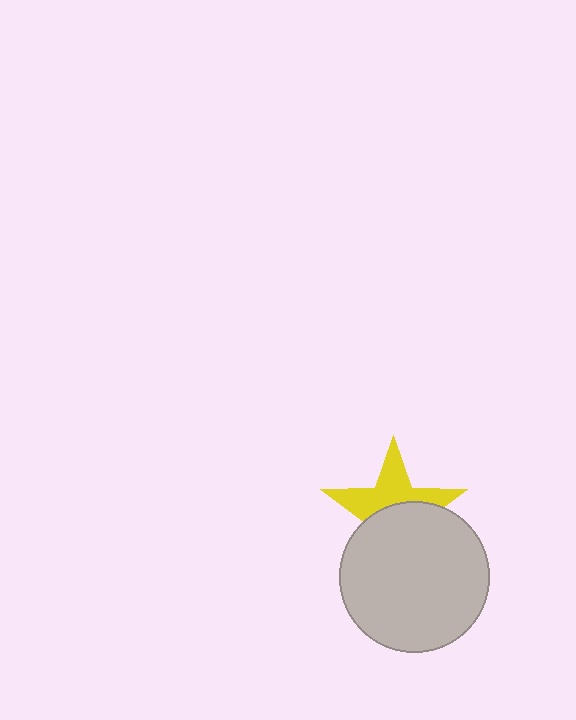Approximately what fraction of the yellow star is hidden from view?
Roughly 53% of the yellow star is hidden behind the light gray circle.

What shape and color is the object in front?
The object in front is a light gray circle.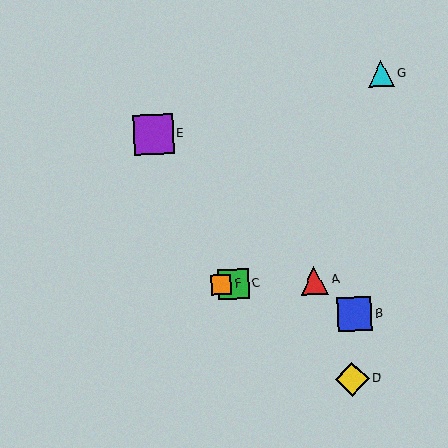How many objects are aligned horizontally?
3 objects (A, C, F) are aligned horizontally.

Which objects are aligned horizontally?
Objects A, C, F are aligned horizontally.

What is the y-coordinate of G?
Object G is at y≈74.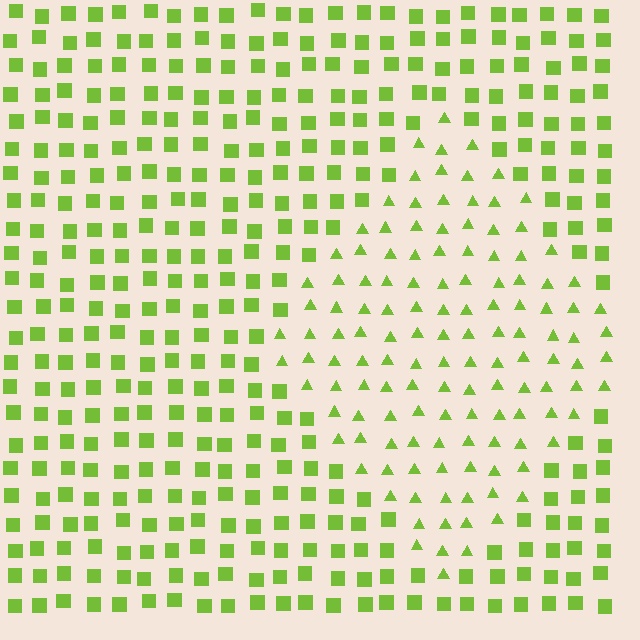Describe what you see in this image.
The image is filled with small lime elements arranged in a uniform grid. A diamond-shaped region contains triangles, while the surrounding area contains squares. The boundary is defined purely by the change in element shape.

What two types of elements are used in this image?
The image uses triangles inside the diamond region and squares outside it.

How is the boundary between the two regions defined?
The boundary is defined by a change in element shape: triangles inside vs. squares outside. All elements share the same color and spacing.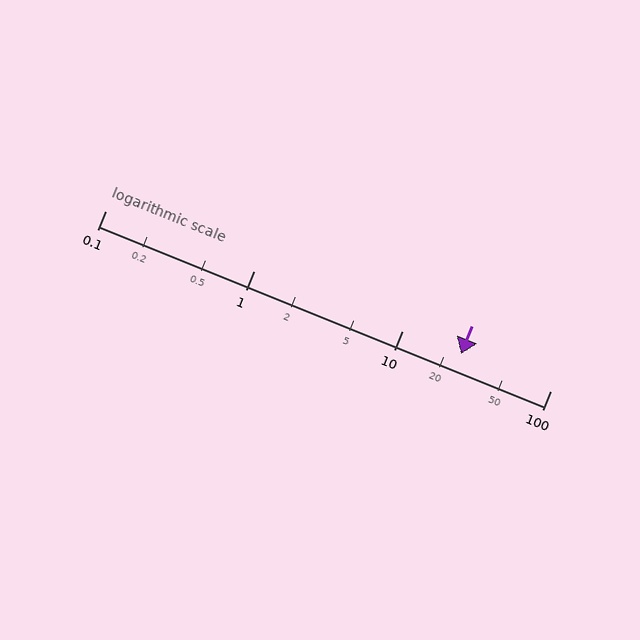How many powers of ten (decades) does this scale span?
The scale spans 3 decades, from 0.1 to 100.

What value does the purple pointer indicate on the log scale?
The pointer indicates approximately 25.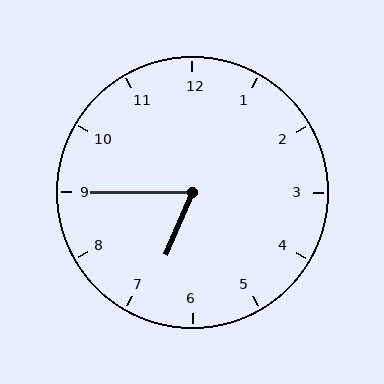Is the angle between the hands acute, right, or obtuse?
It is acute.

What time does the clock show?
6:45.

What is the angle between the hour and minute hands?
Approximately 68 degrees.